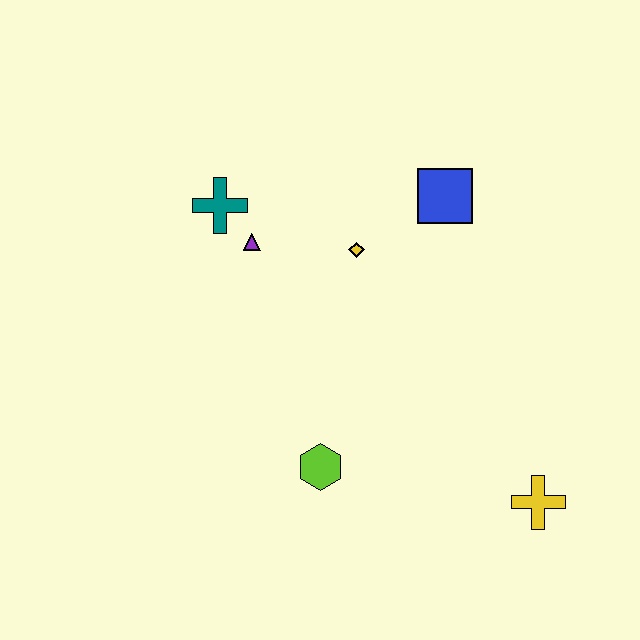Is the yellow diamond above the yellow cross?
Yes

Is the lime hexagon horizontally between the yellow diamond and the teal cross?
Yes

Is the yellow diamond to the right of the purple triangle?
Yes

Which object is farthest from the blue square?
The yellow cross is farthest from the blue square.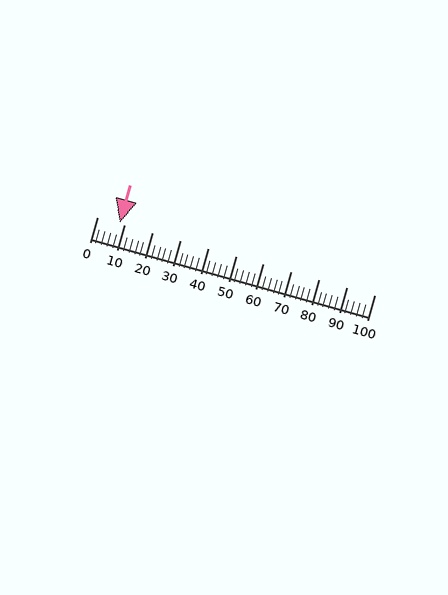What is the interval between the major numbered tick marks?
The major tick marks are spaced 10 units apart.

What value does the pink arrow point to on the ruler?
The pink arrow points to approximately 8.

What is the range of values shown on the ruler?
The ruler shows values from 0 to 100.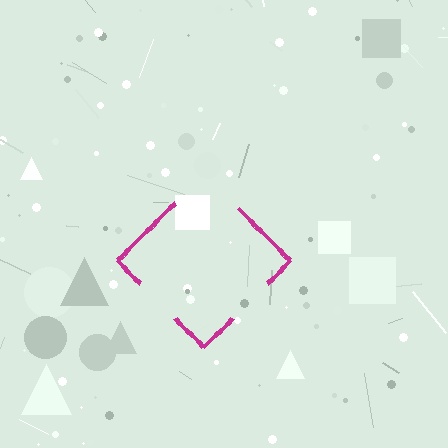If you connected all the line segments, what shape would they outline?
They would outline a diamond.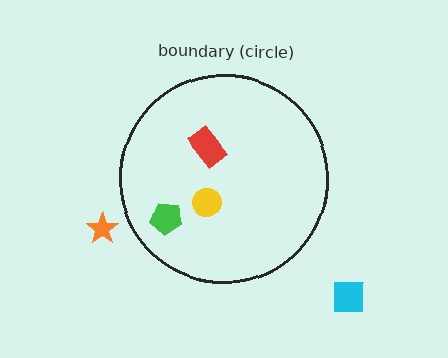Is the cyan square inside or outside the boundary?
Outside.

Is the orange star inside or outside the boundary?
Outside.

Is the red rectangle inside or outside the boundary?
Inside.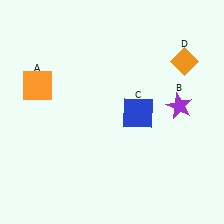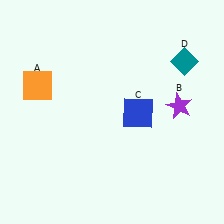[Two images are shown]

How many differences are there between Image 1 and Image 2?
There is 1 difference between the two images.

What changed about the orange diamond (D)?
In Image 1, D is orange. In Image 2, it changed to teal.